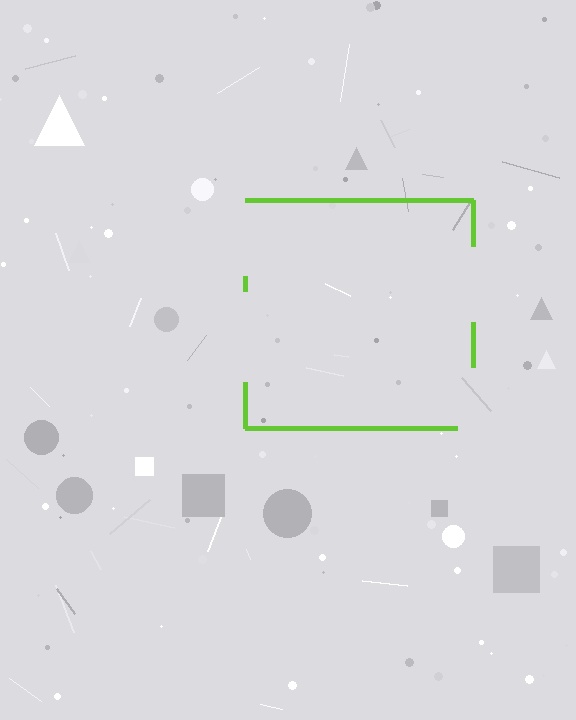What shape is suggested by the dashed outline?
The dashed outline suggests a square.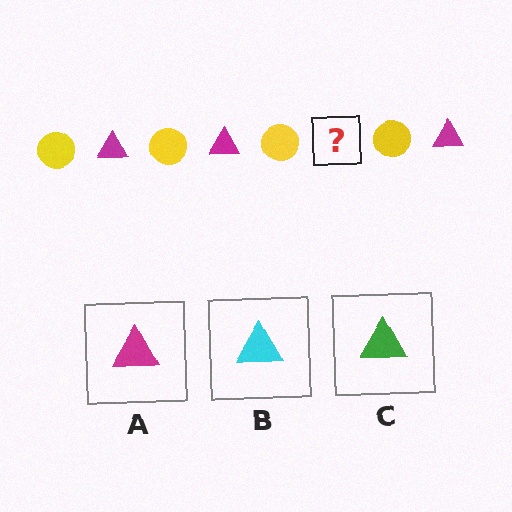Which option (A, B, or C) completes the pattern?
A.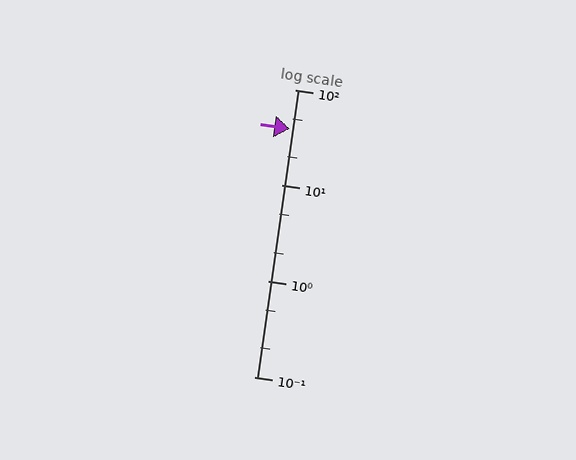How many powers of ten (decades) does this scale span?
The scale spans 3 decades, from 0.1 to 100.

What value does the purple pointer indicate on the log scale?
The pointer indicates approximately 39.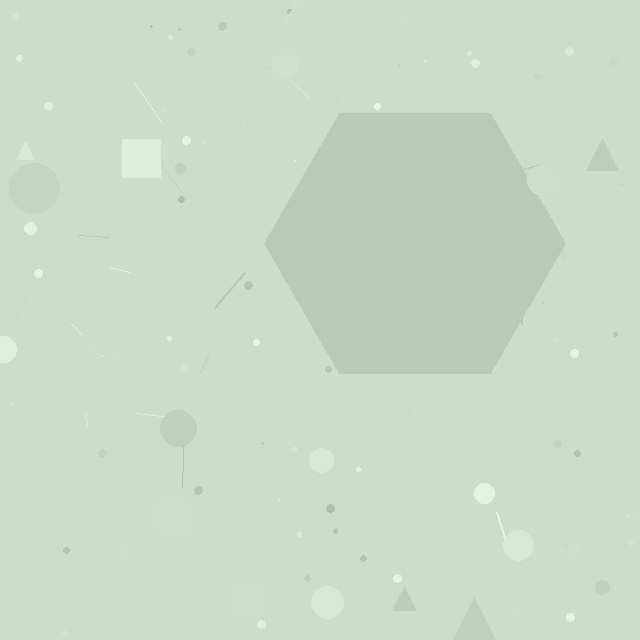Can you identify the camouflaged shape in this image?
The camouflaged shape is a hexagon.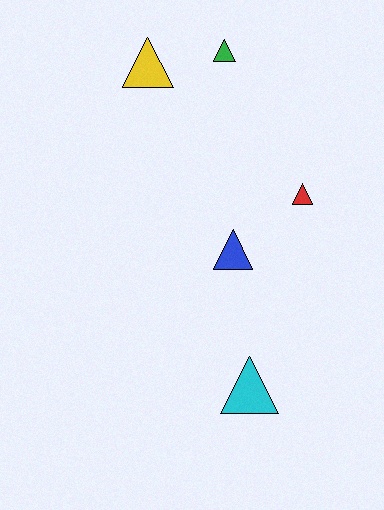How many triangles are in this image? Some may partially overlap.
There are 5 triangles.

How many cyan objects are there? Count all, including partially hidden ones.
There is 1 cyan object.